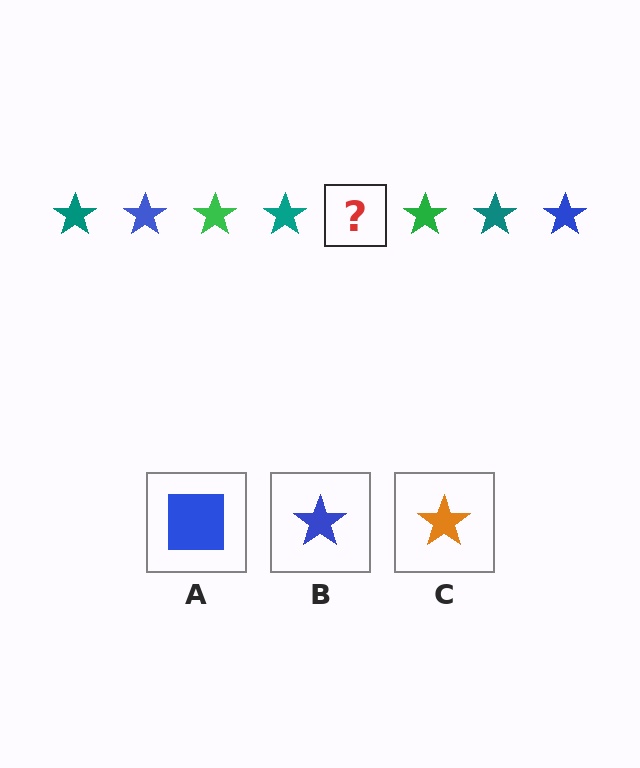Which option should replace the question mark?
Option B.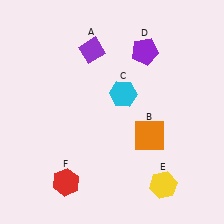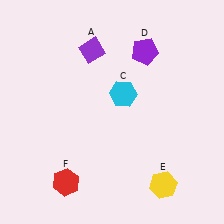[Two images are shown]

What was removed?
The orange square (B) was removed in Image 2.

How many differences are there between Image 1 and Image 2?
There is 1 difference between the two images.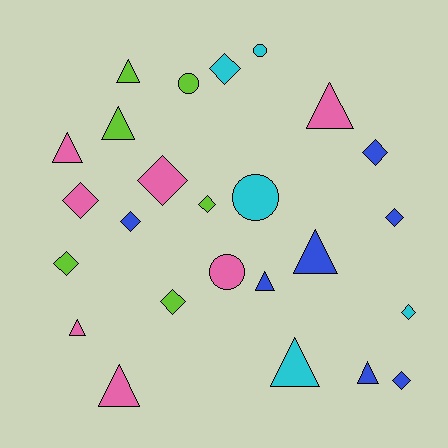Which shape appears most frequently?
Diamond, with 11 objects.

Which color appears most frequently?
Pink, with 7 objects.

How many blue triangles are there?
There are 3 blue triangles.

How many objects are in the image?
There are 25 objects.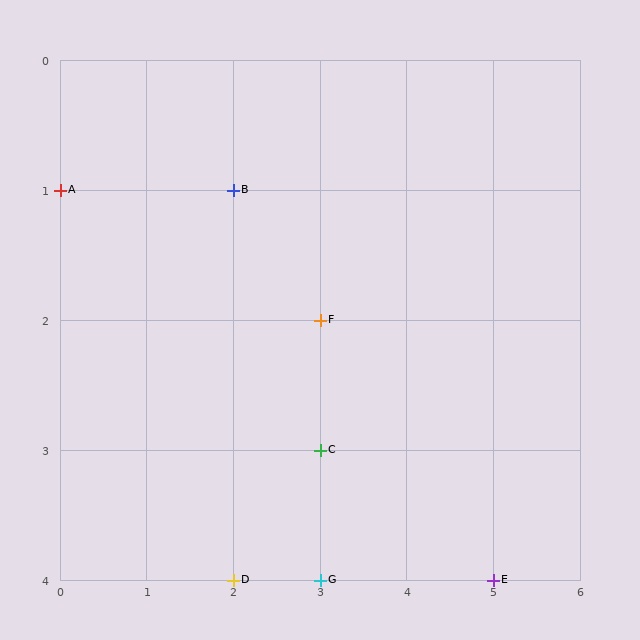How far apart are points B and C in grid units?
Points B and C are 1 column and 2 rows apart (about 2.2 grid units diagonally).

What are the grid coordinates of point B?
Point B is at grid coordinates (2, 1).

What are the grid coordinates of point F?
Point F is at grid coordinates (3, 2).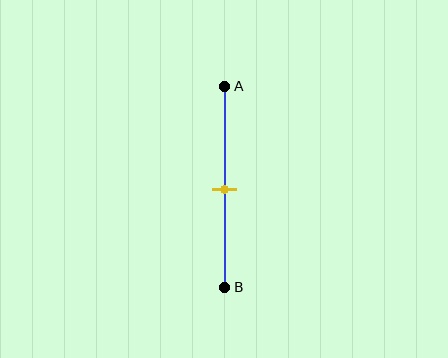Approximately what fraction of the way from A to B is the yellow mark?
The yellow mark is approximately 50% of the way from A to B.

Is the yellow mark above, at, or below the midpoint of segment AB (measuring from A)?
The yellow mark is approximately at the midpoint of segment AB.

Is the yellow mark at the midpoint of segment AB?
Yes, the mark is approximately at the midpoint.